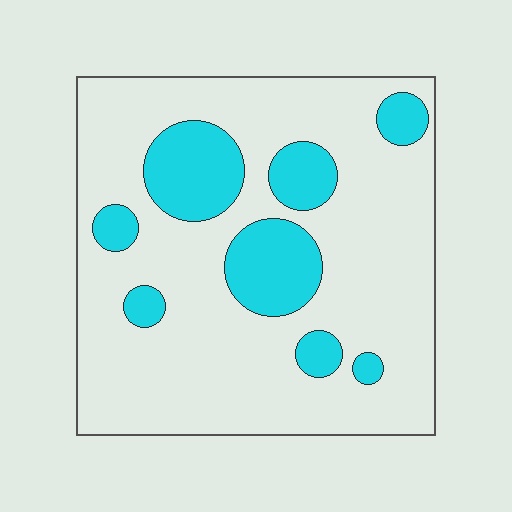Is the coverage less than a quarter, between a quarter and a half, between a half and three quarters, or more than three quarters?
Less than a quarter.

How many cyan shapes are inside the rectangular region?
8.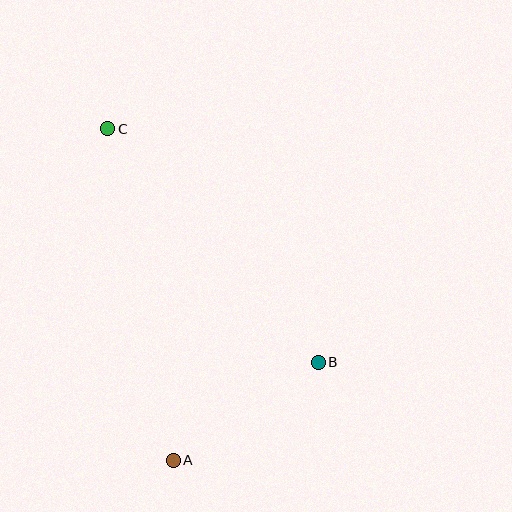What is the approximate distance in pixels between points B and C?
The distance between B and C is approximately 315 pixels.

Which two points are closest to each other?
Points A and B are closest to each other.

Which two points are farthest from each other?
Points A and C are farthest from each other.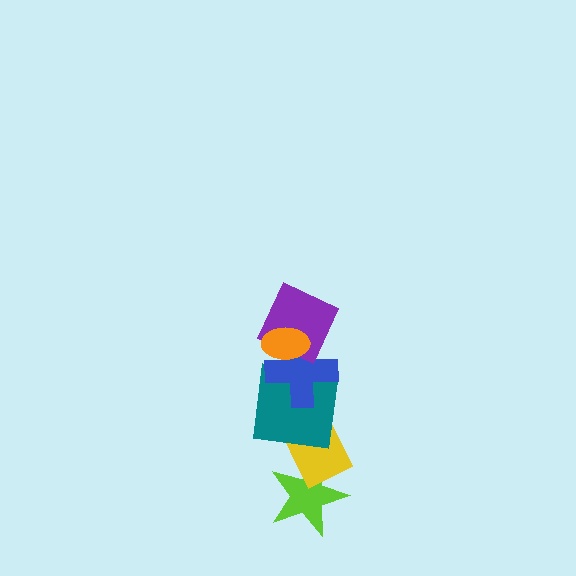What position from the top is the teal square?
The teal square is 4th from the top.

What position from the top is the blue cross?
The blue cross is 3rd from the top.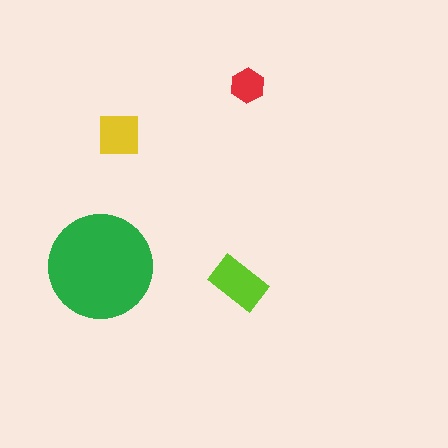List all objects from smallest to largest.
The red hexagon, the yellow square, the lime rectangle, the green circle.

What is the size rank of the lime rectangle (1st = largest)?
2nd.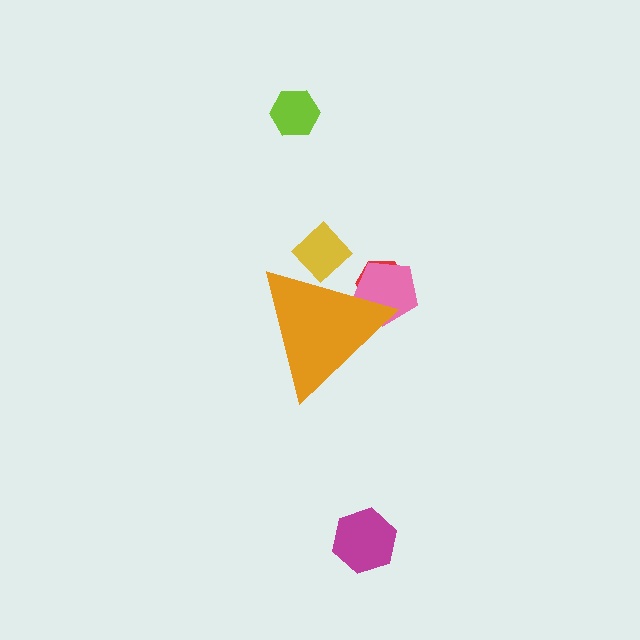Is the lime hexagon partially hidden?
No, the lime hexagon is fully visible.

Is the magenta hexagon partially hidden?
No, the magenta hexagon is fully visible.